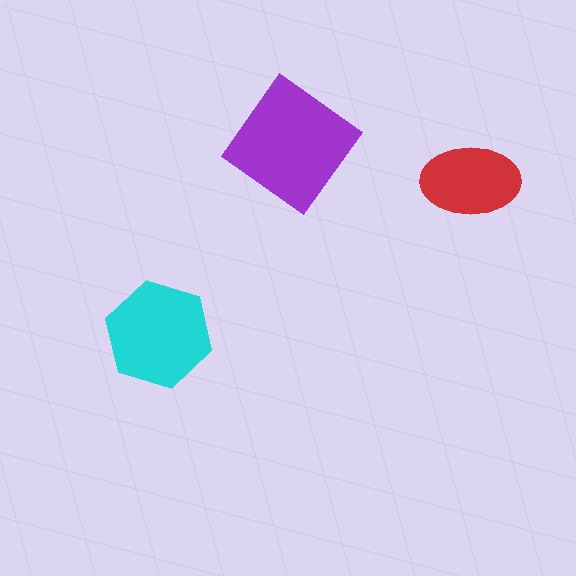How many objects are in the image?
There are 3 objects in the image.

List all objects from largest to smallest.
The purple diamond, the cyan hexagon, the red ellipse.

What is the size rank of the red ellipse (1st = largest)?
3rd.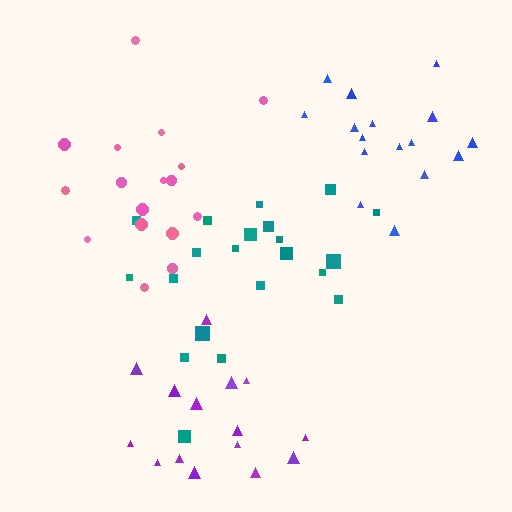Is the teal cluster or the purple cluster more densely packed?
Purple.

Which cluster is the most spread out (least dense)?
Pink.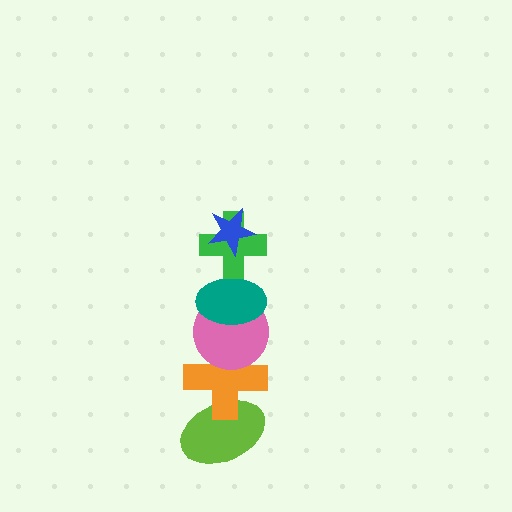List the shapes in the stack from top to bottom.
From top to bottom: the blue star, the green cross, the teal ellipse, the pink circle, the orange cross, the lime ellipse.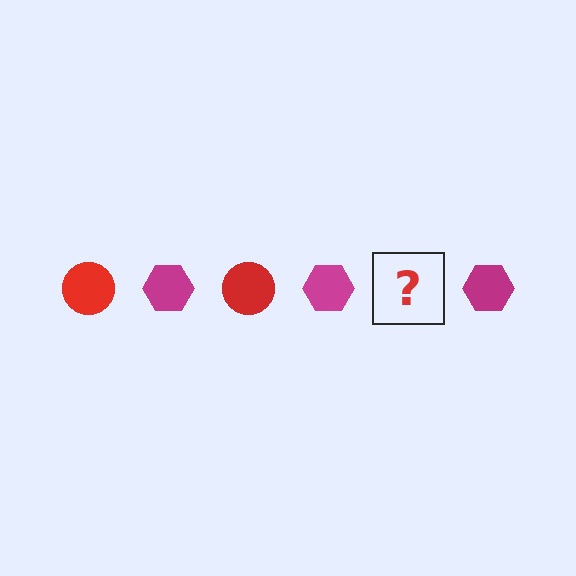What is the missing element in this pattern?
The missing element is a red circle.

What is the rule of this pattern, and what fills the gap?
The rule is that the pattern alternates between red circle and magenta hexagon. The gap should be filled with a red circle.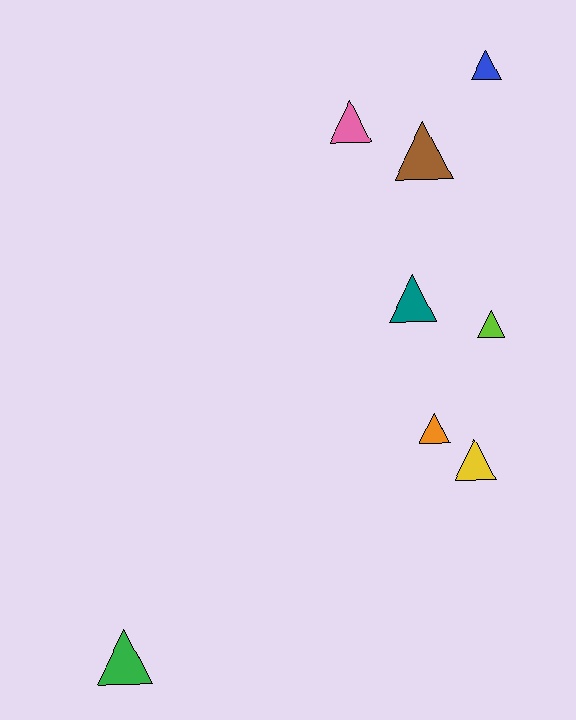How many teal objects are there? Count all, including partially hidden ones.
There is 1 teal object.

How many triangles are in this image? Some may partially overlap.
There are 8 triangles.